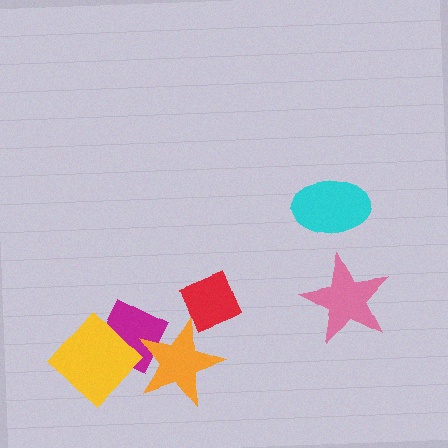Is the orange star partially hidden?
Yes, it is partially covered by another shape.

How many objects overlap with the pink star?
0 objects overlap with the pink star.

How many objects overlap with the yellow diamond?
2 objects overlap with the yellow diamond.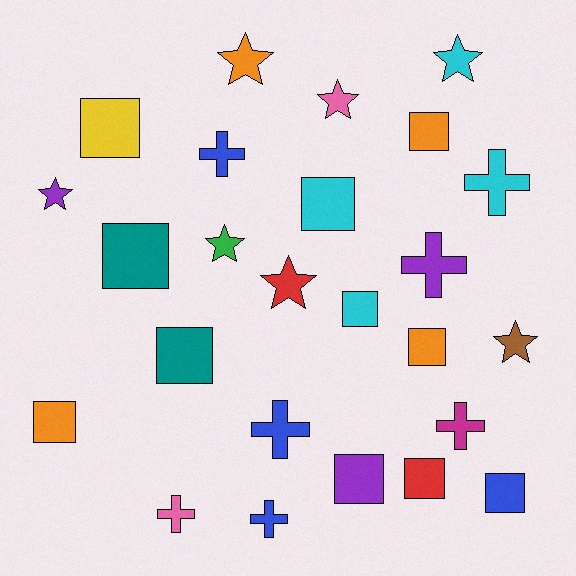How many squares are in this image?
There are 11 squares.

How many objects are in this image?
There are 25 objects.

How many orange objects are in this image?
There are 4 orange objects.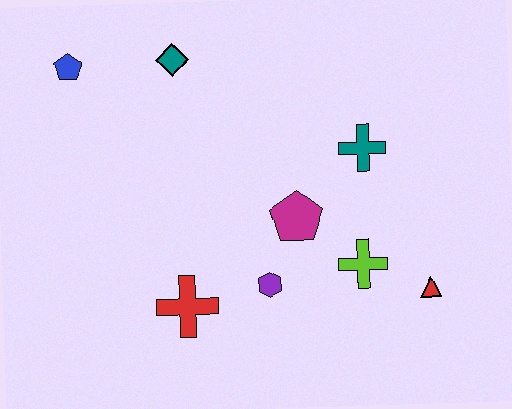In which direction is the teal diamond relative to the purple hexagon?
The teal diamond is above the purple hexagon.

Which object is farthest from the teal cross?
The blue pentagon is farthest from the teal cross.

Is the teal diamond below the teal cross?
No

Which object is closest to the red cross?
The purple hexagon is closest to the red cross.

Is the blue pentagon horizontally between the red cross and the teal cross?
No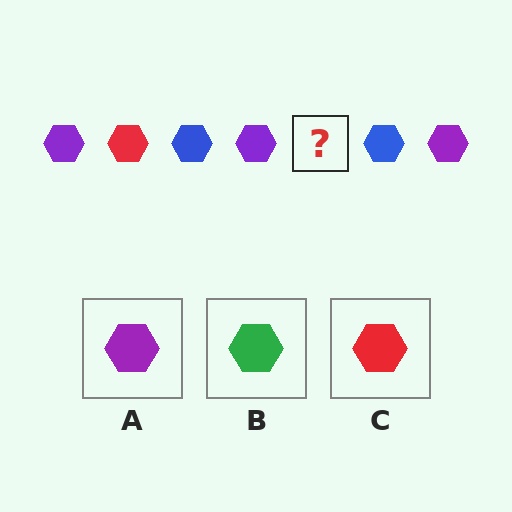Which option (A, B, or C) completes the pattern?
C.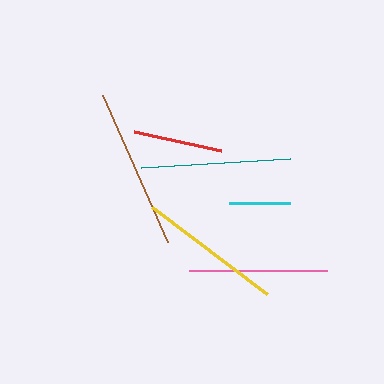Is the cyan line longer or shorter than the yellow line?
The yellow line is longer than the cyan line.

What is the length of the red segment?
The red segment is approximately 89 pixels long.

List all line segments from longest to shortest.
From longest to shortest: brown, teal, yellow, pink, red, cyan.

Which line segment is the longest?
The brown line is the longest at approximately 160 pixels.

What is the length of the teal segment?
The teal segment is approximately 149 pixels long.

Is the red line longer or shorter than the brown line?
The brown line is longer than the red line.